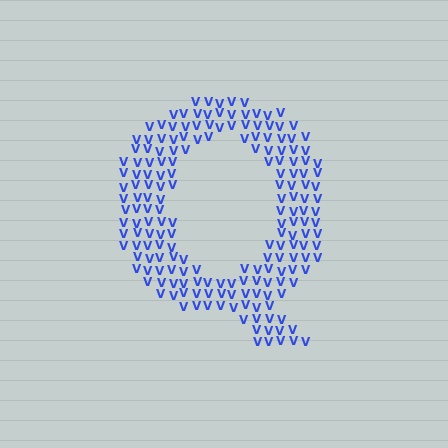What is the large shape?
The large shape is the letter Q.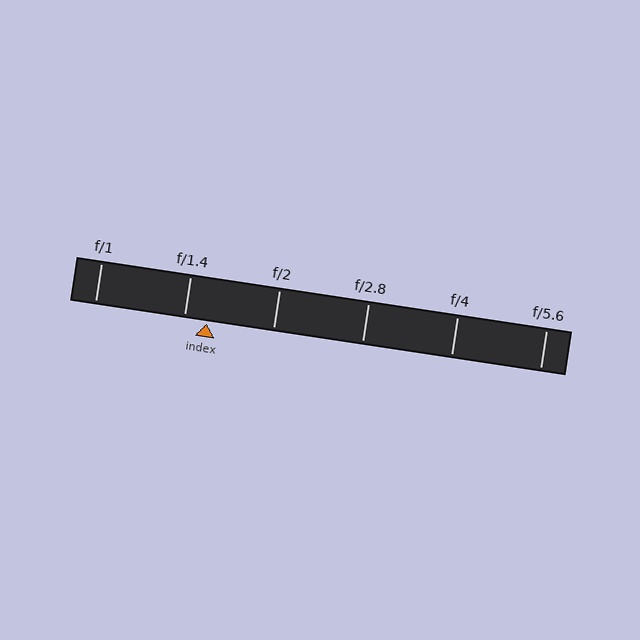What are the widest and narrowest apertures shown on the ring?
The widest aperture shown is f/1 and the narrowest is f/5.6.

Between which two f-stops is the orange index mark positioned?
The index mark is between f/1.4 and f/2.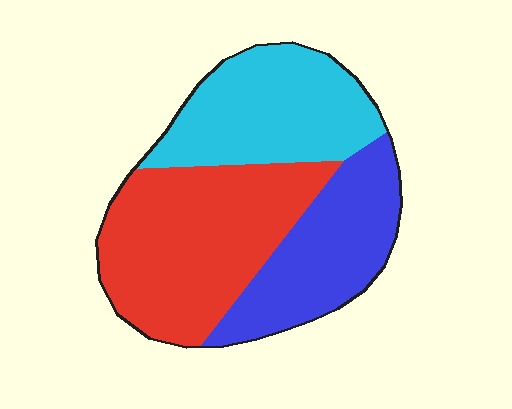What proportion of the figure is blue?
Blue takes up about one quarter (1/4) of the figure.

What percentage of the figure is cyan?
Cyan covers roughly 30% of the figure.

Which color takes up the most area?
Red, at roughly 40%.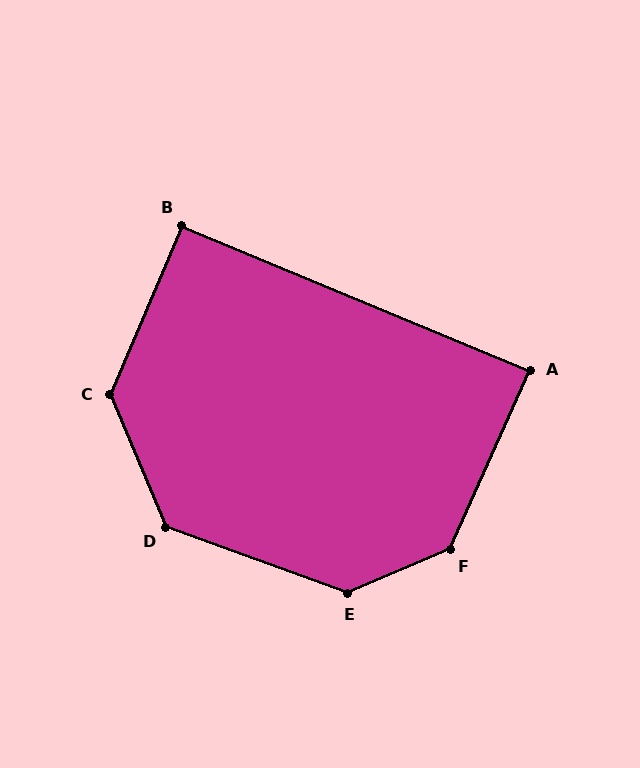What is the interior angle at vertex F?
Approximately 137 degrees (obtuse).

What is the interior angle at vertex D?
Approximately 133 degrees (obtuse).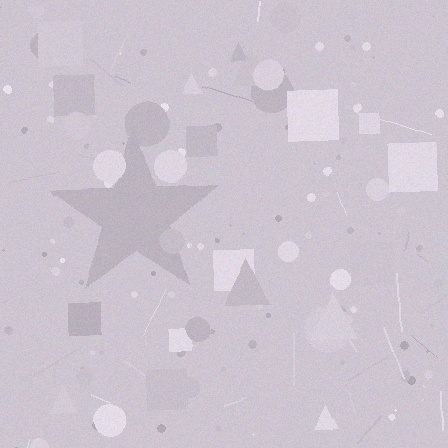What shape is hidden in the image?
A star is hidden in the image.